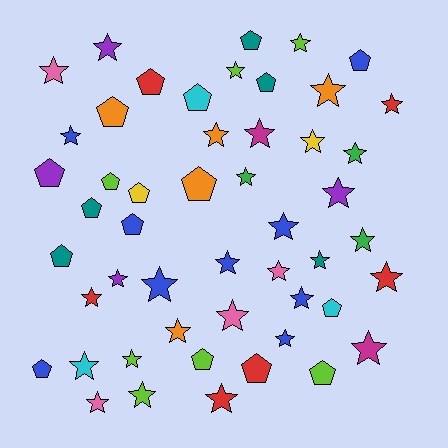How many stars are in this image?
There are 32 stars.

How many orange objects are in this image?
There are 5 orange objects.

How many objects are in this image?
There are 50 objects.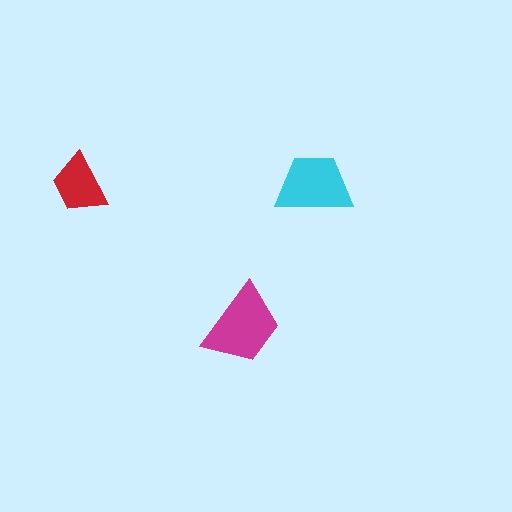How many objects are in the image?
There are 3 objects in the image.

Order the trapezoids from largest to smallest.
the magenta one, the cyan one, the red one.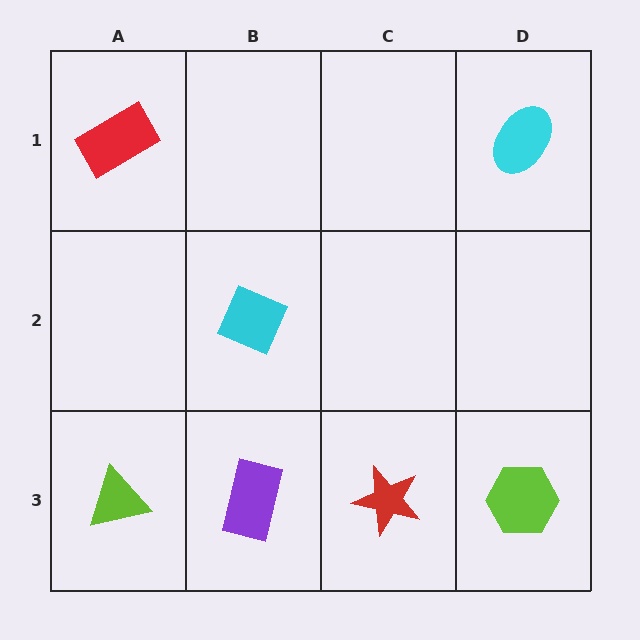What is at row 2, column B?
A cyan diamond.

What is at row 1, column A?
A red rectangle.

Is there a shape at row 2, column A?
No, that cell is empty.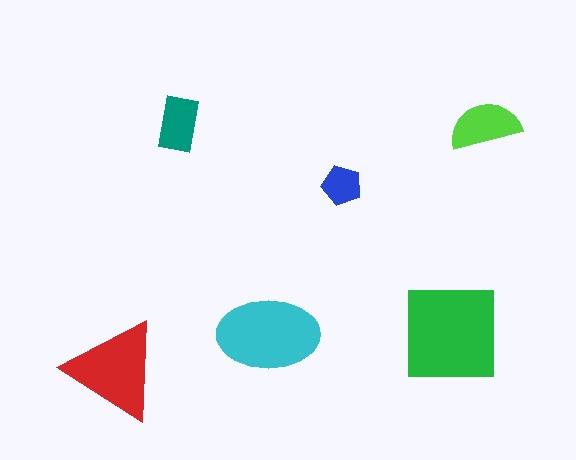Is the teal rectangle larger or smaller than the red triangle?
Smaller.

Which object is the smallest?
The blue pentagon.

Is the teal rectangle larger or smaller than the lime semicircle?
Smaller.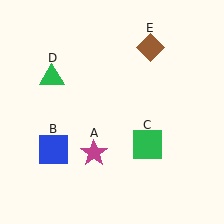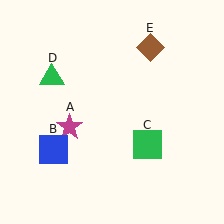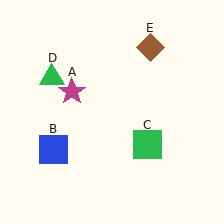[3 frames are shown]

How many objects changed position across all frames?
1 object changed position: magenta star (object A).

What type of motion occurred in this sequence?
The magenta star (object A) rotated clockwise around the center of the scene.